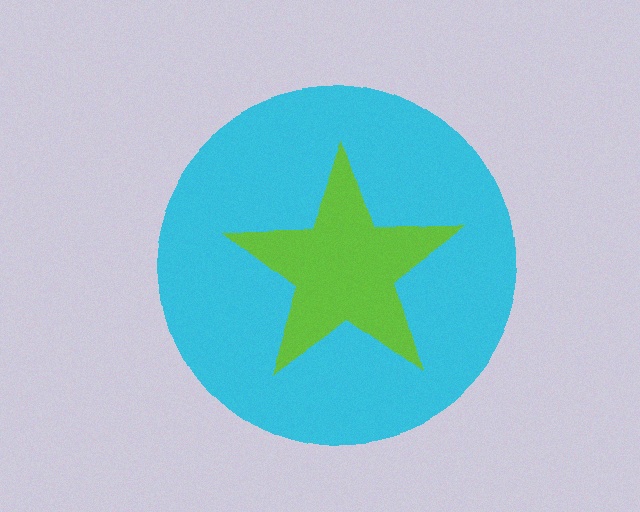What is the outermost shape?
The cyan circle.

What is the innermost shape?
The lime star.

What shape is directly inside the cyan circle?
The lime star.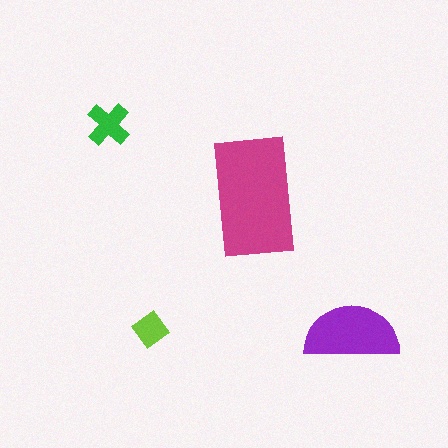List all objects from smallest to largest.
The lime diamond, the green cross, the purple semicircle, the magenta rectangle.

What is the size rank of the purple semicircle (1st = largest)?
2nd.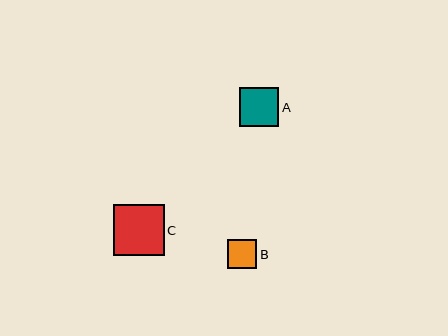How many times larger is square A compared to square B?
Square A is approximately 1.3 times the size of square B.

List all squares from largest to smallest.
From largest to smallest: C, A, B.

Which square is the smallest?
Square B is the smallest with a size of approximately 29 pixels.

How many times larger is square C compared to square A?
Square C is approximately 1.3 times the size of square A.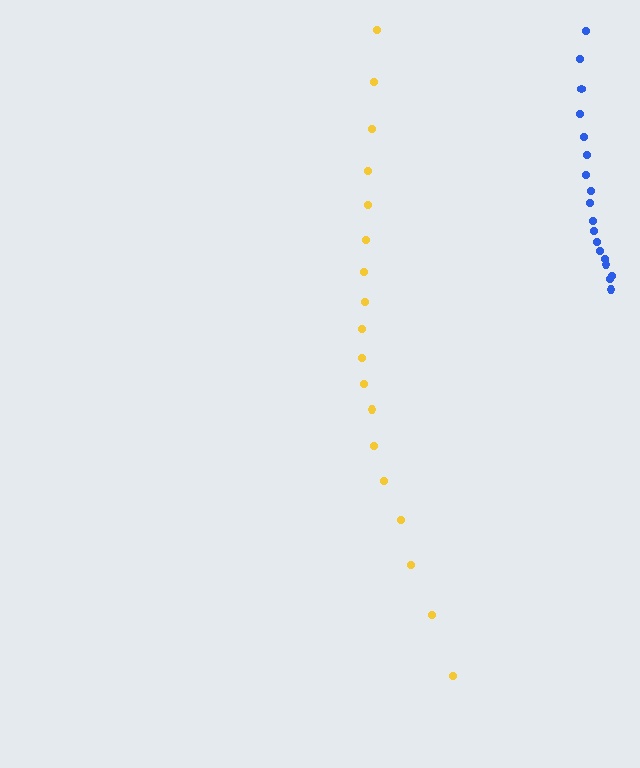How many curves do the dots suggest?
There are 2 distinct paths.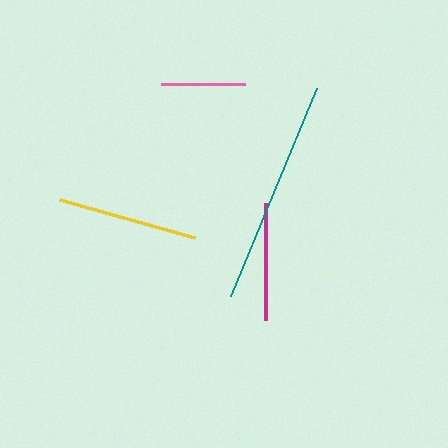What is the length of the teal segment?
The teal segment is approximately 225 pixels long.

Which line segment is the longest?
The teal line is the longest at approximately 225 pixels.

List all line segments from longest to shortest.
From longest to shortest: teal, yellow, magenta, pink.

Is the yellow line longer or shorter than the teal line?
The teal line is longer than the yellow line.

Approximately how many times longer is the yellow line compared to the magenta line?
The yellow line is approximately 1.2 times the length of the magenta line.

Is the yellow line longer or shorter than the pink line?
The yellow line is longer than the pink line.